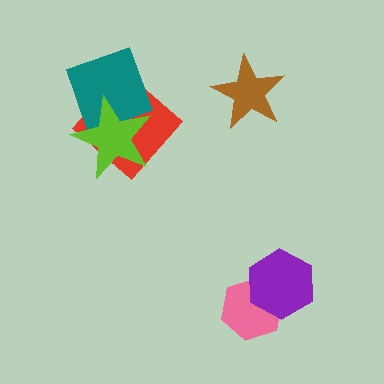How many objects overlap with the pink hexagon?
1 object overlaps with the pink hexagon.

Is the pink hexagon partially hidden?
Yes, it is partially covered by another shape.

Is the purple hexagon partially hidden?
No, no other shape covers it.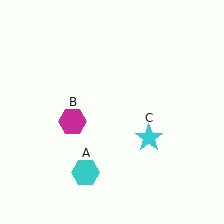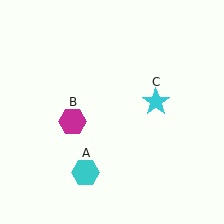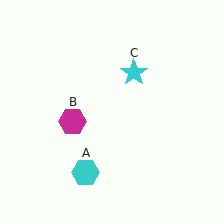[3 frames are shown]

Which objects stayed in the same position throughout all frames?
Cyan hexagon (object A) and magenta hexagon (object B) remained stationary.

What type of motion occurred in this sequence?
The cyan star (object C) rotated counterclockwise around the center of the scene.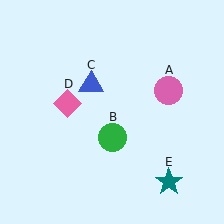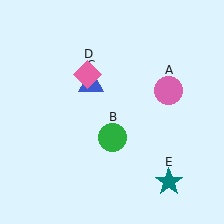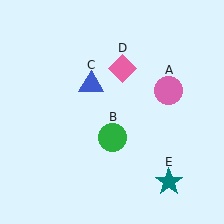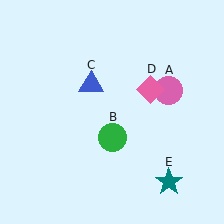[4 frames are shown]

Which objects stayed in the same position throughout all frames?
Pink circle (object A) and green circle (object B) and blue triangle (object C) and teal star (object E) remained stationary.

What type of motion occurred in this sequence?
The pink diamond (object D) rotated clockwise around the center of the scene.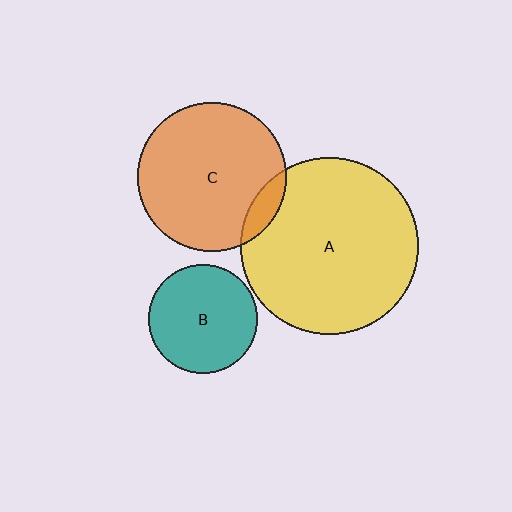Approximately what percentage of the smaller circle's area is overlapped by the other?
Approximately 10%.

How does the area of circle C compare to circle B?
Approximately 1.9 times.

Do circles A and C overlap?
Yes.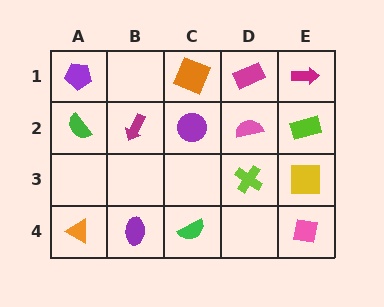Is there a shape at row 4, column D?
No, that cell is empty.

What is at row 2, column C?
A purple circle.